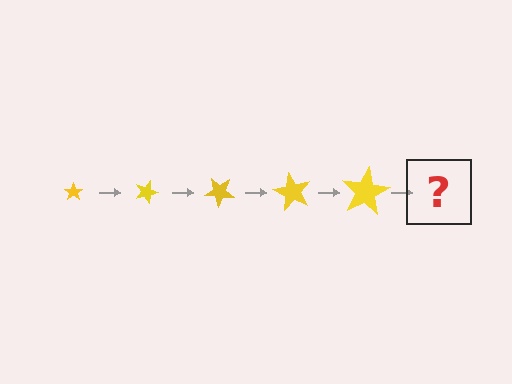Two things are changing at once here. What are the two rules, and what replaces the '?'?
The two rules are that the star grows larger each step and it rotates 20 degrees each step. The '?' should be a star, larger than the previous one and rotated 100 degrees from the start.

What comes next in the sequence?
The next element should be a star, larger than the previous one and rotated 100 degrees from the start.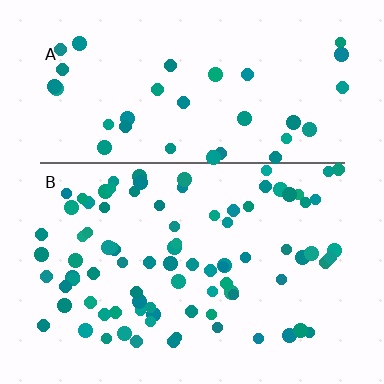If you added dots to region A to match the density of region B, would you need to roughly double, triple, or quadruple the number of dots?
Approximately double.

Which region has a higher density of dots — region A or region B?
B (the bottom).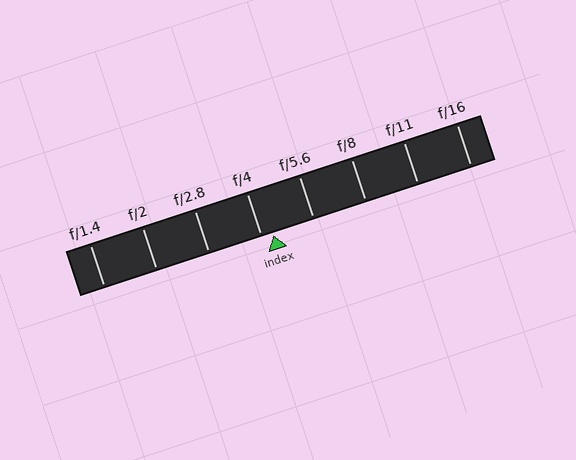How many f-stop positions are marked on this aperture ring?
There are 8 f-stop positions marked.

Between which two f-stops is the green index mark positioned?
The index mark is between f/4 and f/5.6.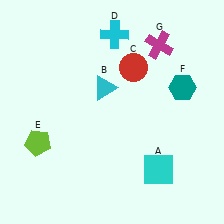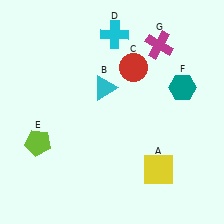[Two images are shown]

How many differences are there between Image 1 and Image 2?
There is 1 difference between the two images.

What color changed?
The square (A) changed from cyan in Image 1 to yellow in Image 2.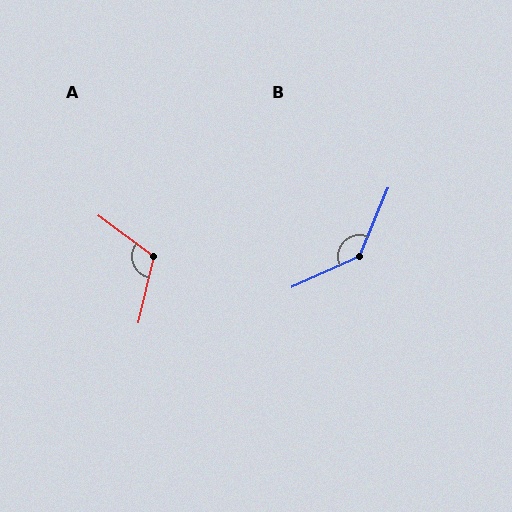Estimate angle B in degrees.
Approximately 137 degrees.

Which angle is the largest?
B, at approximately 137 degrees.